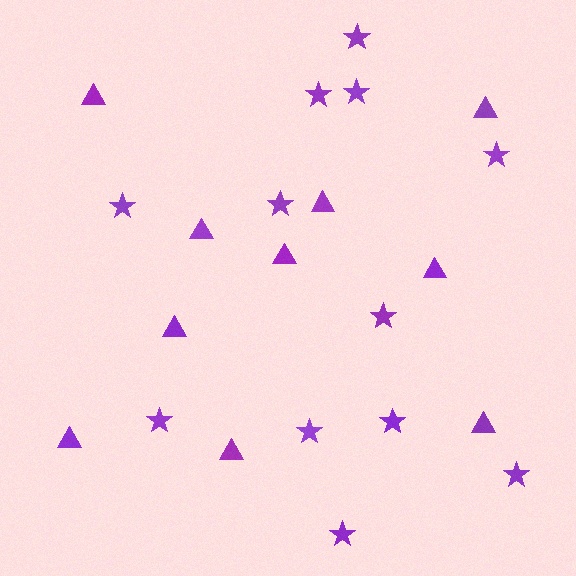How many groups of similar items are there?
There are 2 groups: one group of stars (12) and one group of triangles (10).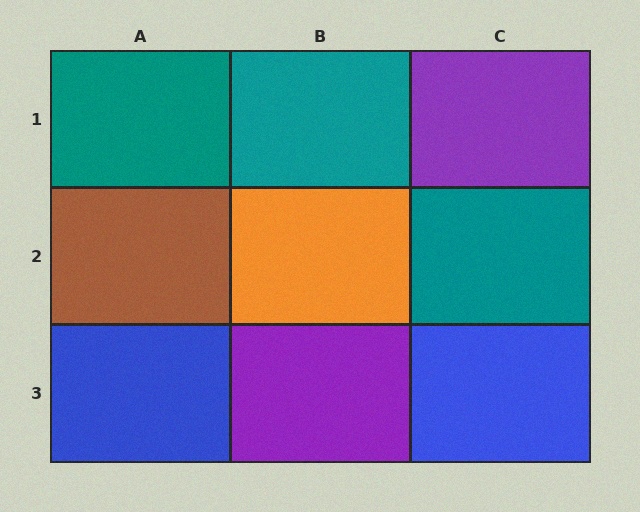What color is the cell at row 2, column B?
Orange.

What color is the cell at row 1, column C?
Purple.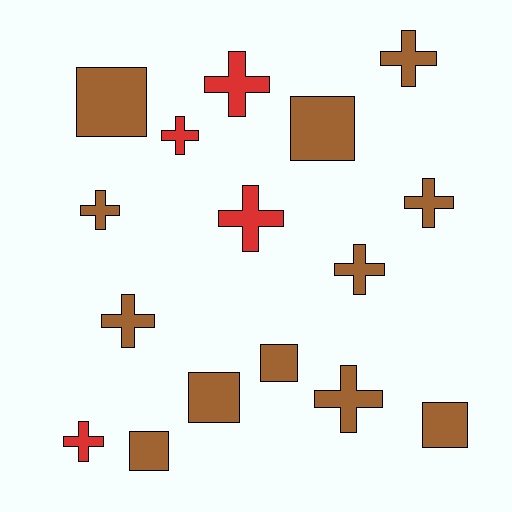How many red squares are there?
There are no red squares.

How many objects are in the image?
There are 16 objects.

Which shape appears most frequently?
Cross, with 10 objects.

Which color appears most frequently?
Brown, with 12 objects.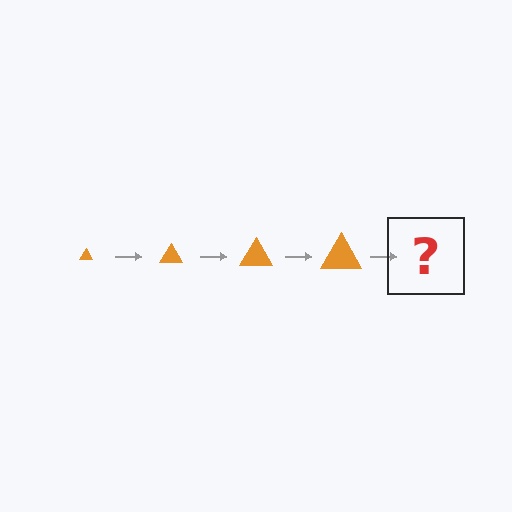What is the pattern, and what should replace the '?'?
The pattern is that the triangle gets progressively larger each step. The '?' should be an orange triangle, larger than the previous one.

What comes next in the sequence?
The next element should be an orange triangle, larger than the previous one.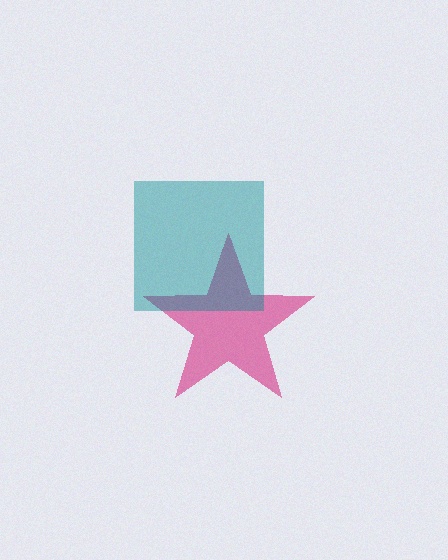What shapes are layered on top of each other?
The layered shapes are: a magenta star, a teal square.